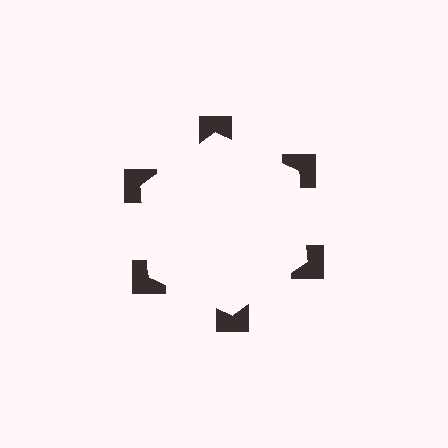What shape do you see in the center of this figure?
An illusory hexagon — its edges are inferred from the aligned wedge cuts in the notched squares, not physically drawn.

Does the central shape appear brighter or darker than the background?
It typically appears slightly brighter than the background, even though no actual brightness change is drawn.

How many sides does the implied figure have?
6 sides.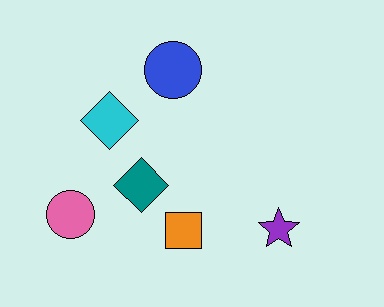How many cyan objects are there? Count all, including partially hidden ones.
There is 1 cyan object.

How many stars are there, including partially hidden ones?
There is 1 star.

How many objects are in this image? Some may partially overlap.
There are 6 objects.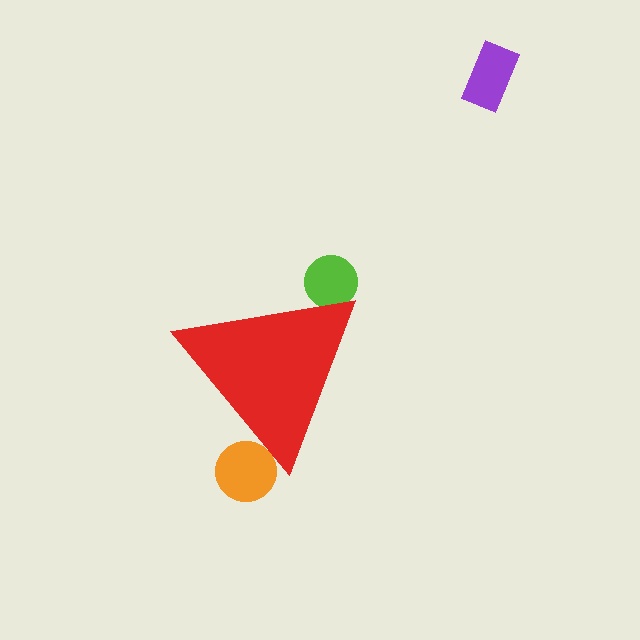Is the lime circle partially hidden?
Yes, the lime circle is partially hidden behind the red triangle.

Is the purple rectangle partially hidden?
No, the purple rectangle is fully visible.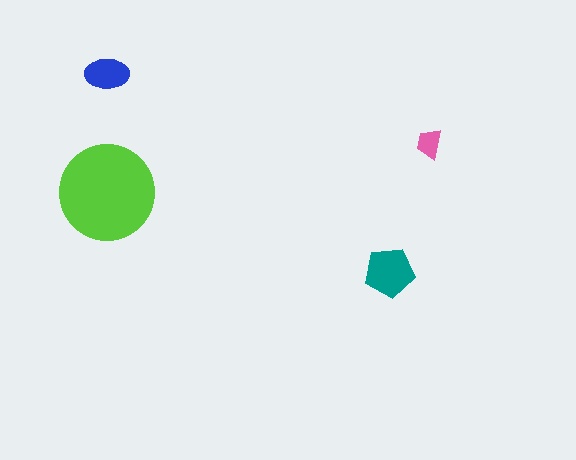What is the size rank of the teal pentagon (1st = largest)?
2nd.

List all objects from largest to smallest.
The lime circle, the teal pentagon, the blue ellipse, the pink trapezoid.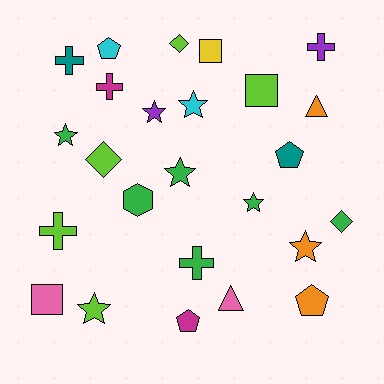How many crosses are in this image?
There are 5 crosses.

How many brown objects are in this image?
There are no brown objects.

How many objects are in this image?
There are 25 objects.